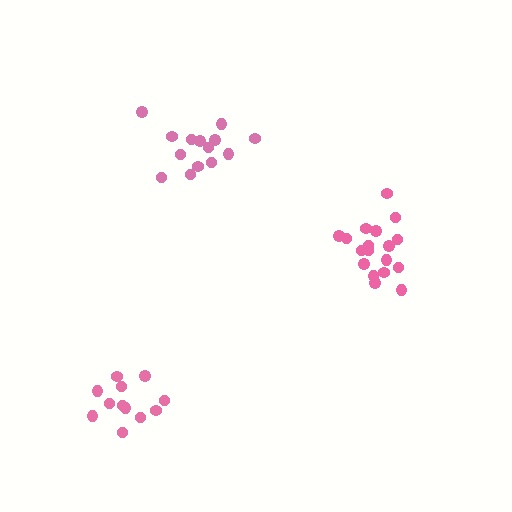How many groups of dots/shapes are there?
There are 3 groups.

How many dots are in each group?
Group 1: 18 dots, Group 2: 12 dots, Group 3: 14 dots (44 total).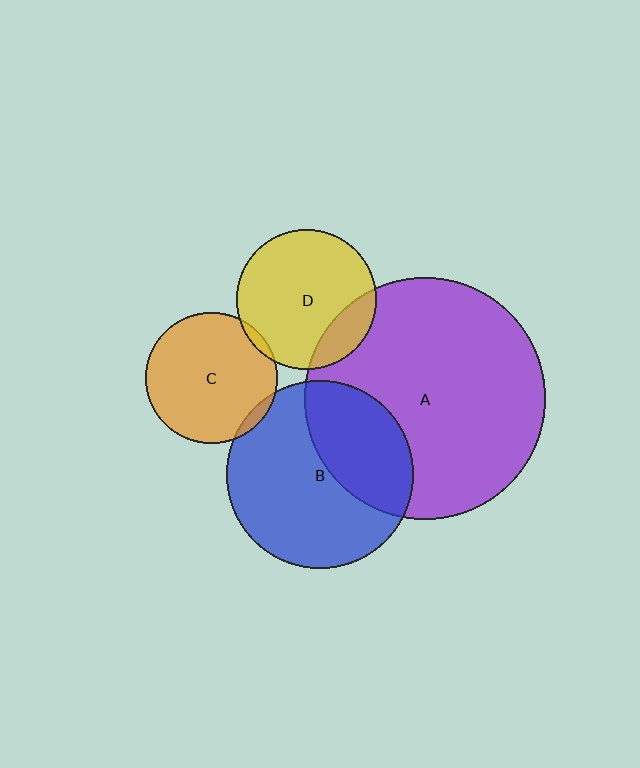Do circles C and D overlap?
Yes.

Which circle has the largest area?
Circle A (purple).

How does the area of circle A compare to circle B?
Approximately 1.7 times.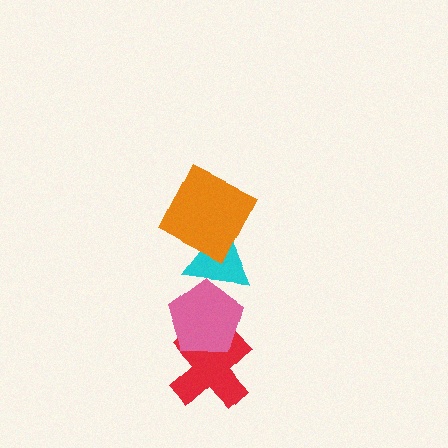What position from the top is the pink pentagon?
The pink pentagon is 3rd from the top.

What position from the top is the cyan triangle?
The cyan triangle is 2nd from the top.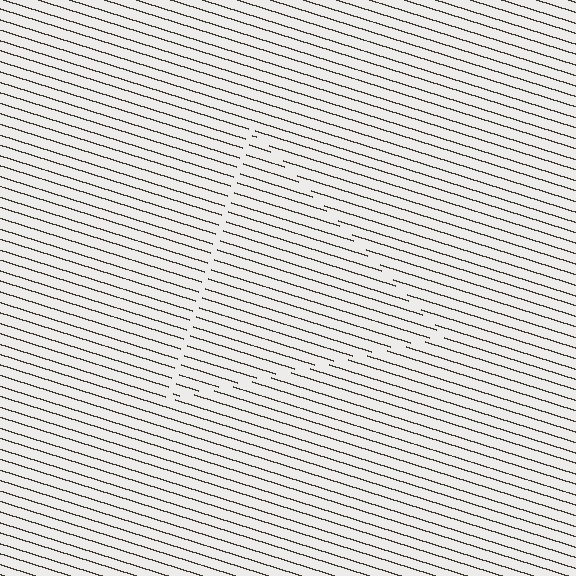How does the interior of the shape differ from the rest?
The interior of the shape contains the same grating, shifted by half a period — the contour is defined by the phase discontinuity where line-ends from the inner and outer gratings abut.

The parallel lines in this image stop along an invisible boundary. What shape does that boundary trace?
An illusory triangle. The interior of the shape contains the same grating, shifted by half a period — the contour is defined by the phase discontinuity where line-ends from the inner and outer gratings abut.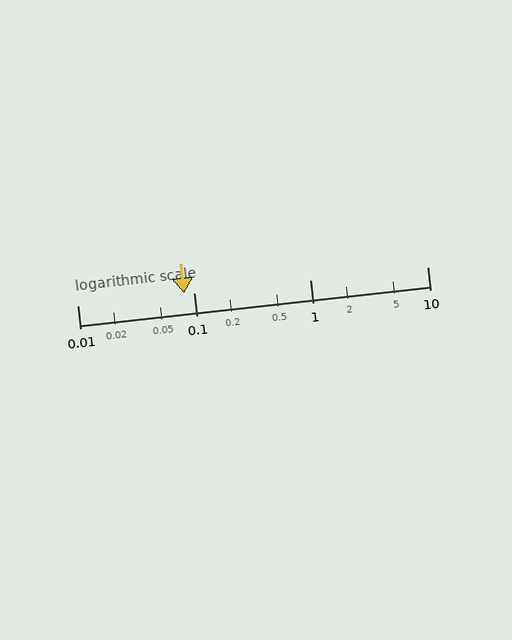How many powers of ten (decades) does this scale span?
The scale spans 3 decades, from 0.01 to 10.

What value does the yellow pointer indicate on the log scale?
The pointer indicates approximately 0.082.